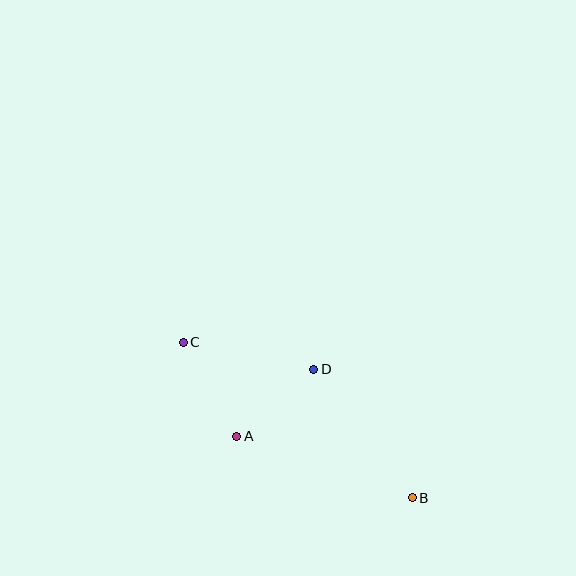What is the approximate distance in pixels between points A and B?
The distance between A and B is approximately 186 pixels.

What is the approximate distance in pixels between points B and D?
The distance between B and D is approximately 162 pixels.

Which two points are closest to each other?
Points A and D are closest to each other.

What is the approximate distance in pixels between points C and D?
The distance between C and D is approximately 133 pixels.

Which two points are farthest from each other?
Points B and C are farthest from each other.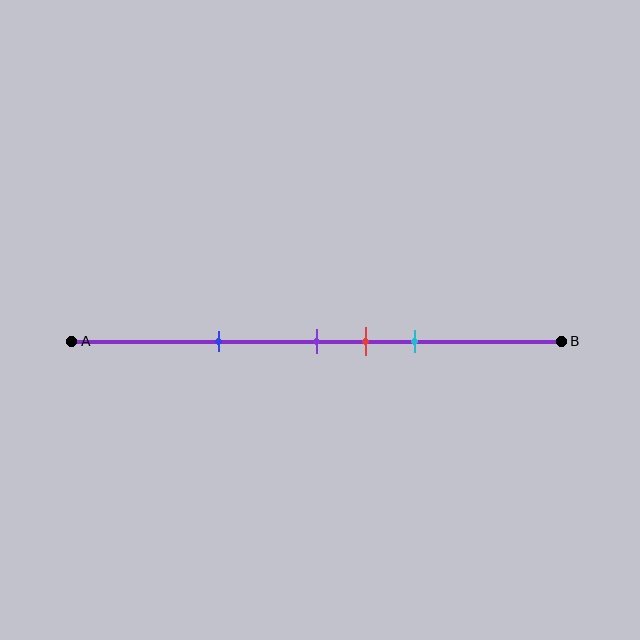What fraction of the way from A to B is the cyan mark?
The cyan mark is approximately 70% (0.7) of the way from A to B.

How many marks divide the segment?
There are 4 marks dividing the segment.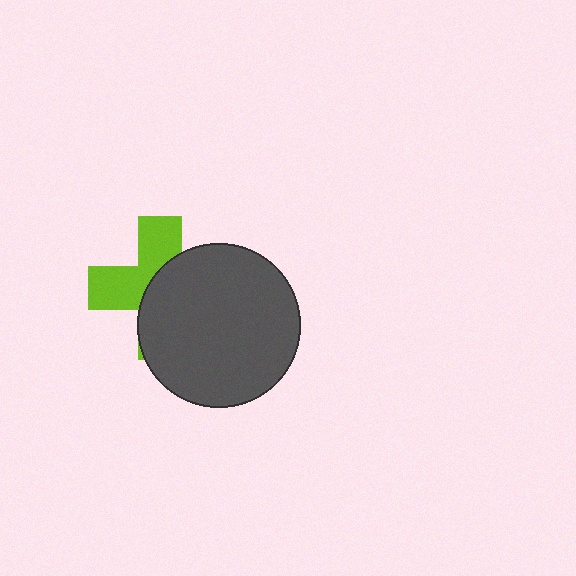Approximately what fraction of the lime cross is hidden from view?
Roughly 56% of the lime cross is hidden behind the dark gray circle.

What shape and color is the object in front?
The object in front is a dark gray circle.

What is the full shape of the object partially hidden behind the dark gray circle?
The partially hidden object is a lime cross.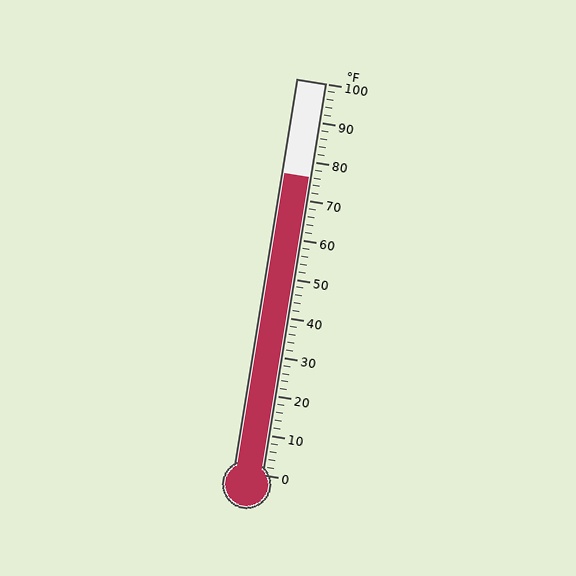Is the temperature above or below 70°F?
The temperature is above 70°F.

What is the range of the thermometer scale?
The thermometer scale ranges from 0°F to 100°F.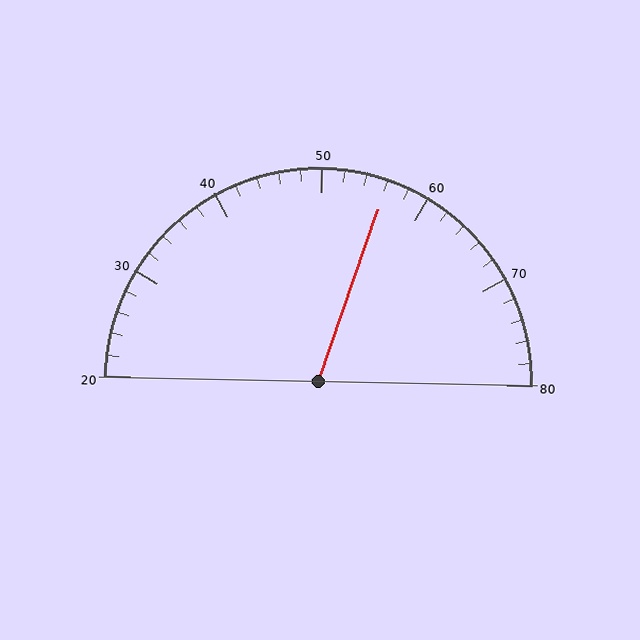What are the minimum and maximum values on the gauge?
The gauge ranges from 20 to 80.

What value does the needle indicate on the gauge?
The needle indicates approximately 56.